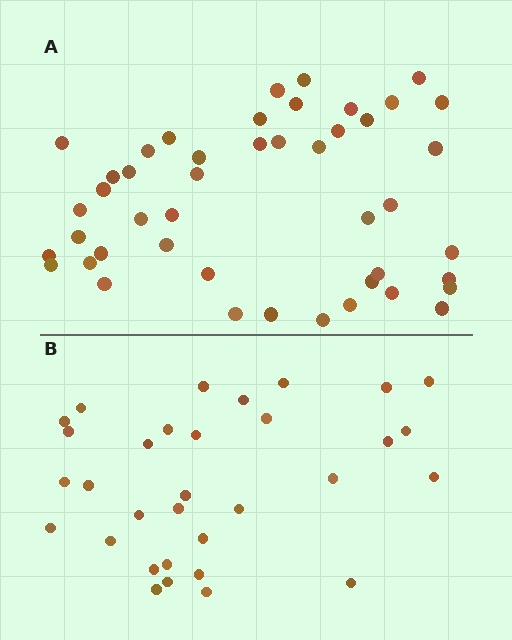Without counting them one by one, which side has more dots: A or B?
Region A (the top region) has more dots.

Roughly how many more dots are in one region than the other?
Region A has approximately 15 more dots than region B.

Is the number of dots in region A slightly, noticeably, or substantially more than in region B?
Region A has noticeably more, but not dramatically so. The ratio is roughly 1.4 to 1.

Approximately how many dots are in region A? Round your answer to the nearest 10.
About 50 dots. (The exact count is 46, which rounds to 50.)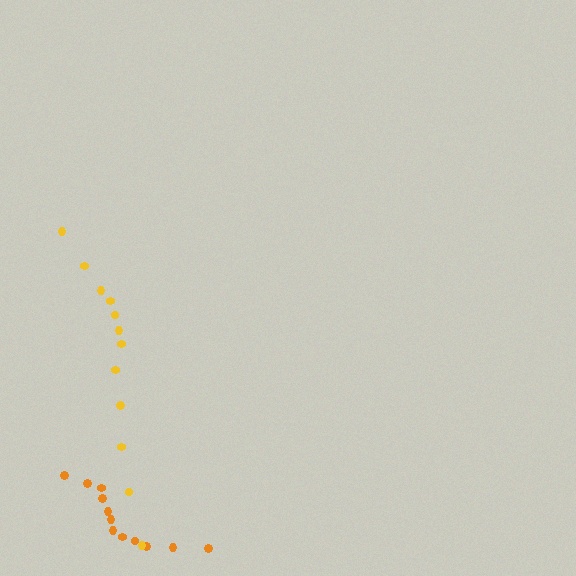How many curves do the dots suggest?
There are 2 distinct paths.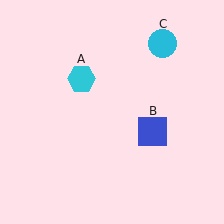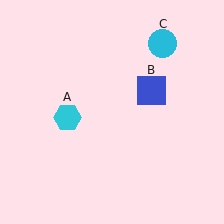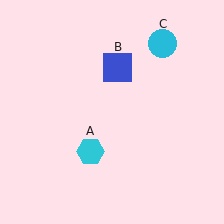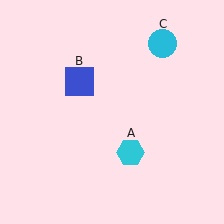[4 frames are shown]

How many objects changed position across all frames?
2 objects changed position: cyan hexagon (object A), blue square (object B).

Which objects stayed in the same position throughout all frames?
Cyan circle (object C) remained stationary.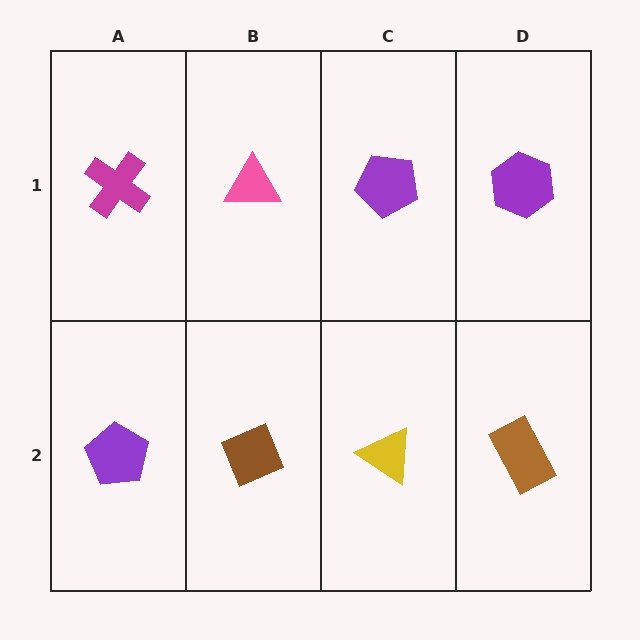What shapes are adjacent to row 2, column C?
A purple pentagon (row 1, column C), a brown diamond (row 2, column B), a brown rectangle (row 2, column D).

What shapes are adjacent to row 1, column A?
A purple pentagon (row 2, column A), a pink triangle (row 1, column B).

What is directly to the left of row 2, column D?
A yellow triangle.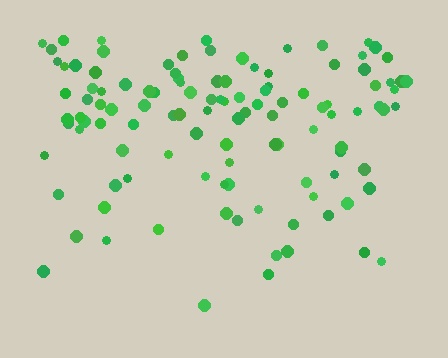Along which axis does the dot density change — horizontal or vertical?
Vertical.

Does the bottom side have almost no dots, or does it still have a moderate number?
Still a moderate number, just noticeably fewer than the top.